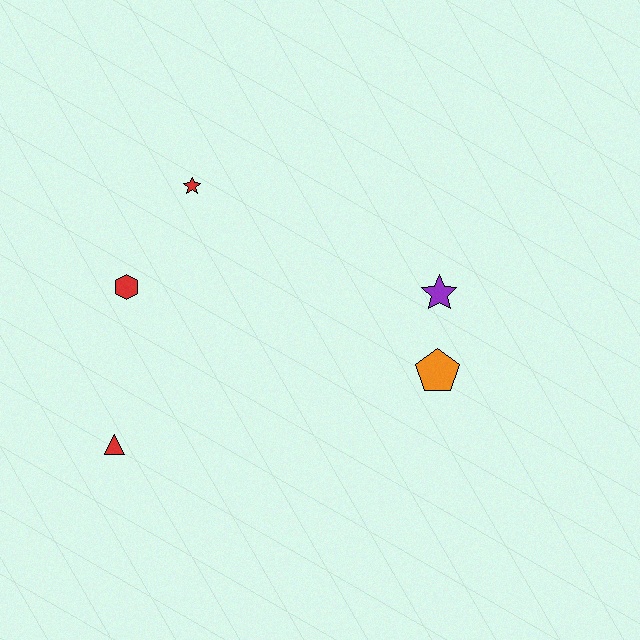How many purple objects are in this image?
There is 1 purple object.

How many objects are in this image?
There are 5 objects.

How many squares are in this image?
There are no squares.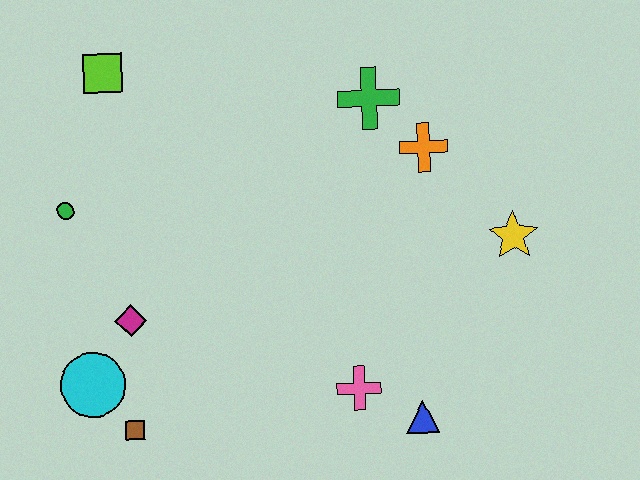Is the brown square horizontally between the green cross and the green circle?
Yes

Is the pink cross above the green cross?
No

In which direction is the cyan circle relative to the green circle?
The cyan circle is below the green circle.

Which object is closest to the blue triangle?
The pink cross is closest to the blue triangle.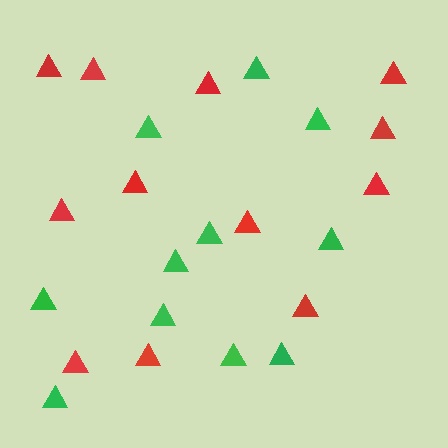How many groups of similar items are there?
There are 2 groups: one group of green triangles (11) and one group of red triangles (12).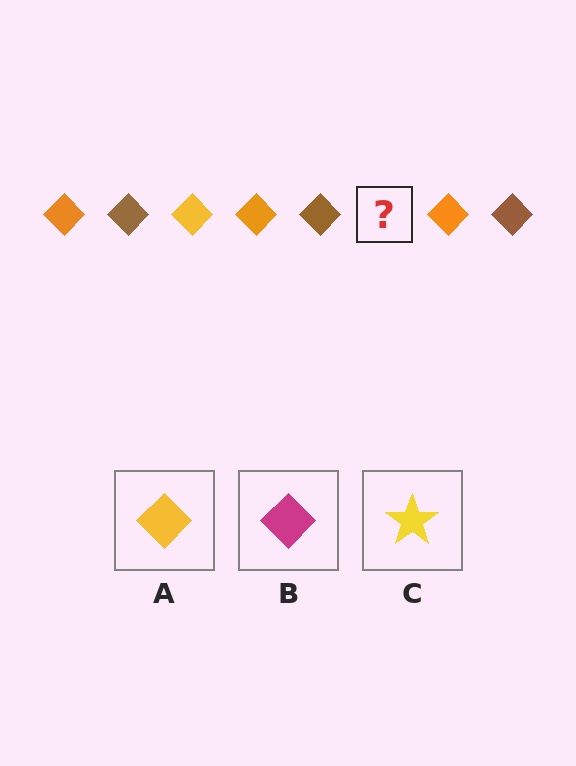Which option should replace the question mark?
Option A.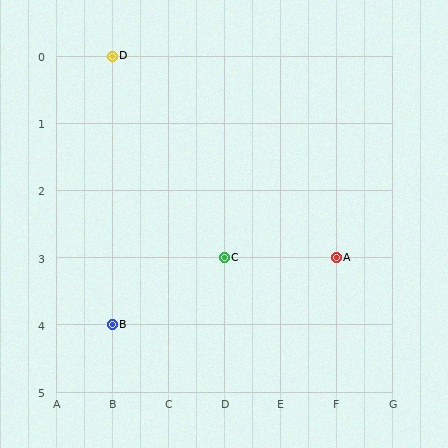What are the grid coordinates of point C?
Point C is at grid coordinates (D, 3).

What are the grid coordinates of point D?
Point D is at grid coordinates (B, 0).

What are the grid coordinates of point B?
Point B is at grid coordinates (B, 4).